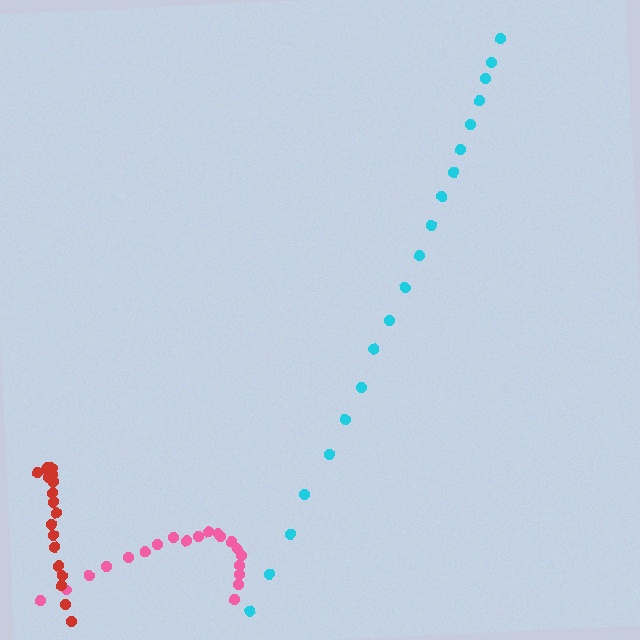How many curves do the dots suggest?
There are 3 distinct paths.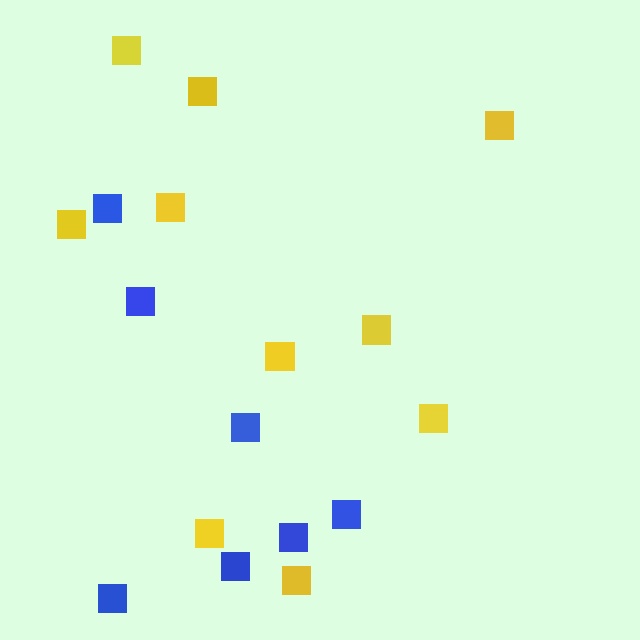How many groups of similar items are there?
There are 2 groups: one group of yellow squares (10) and one group of blue squares (7).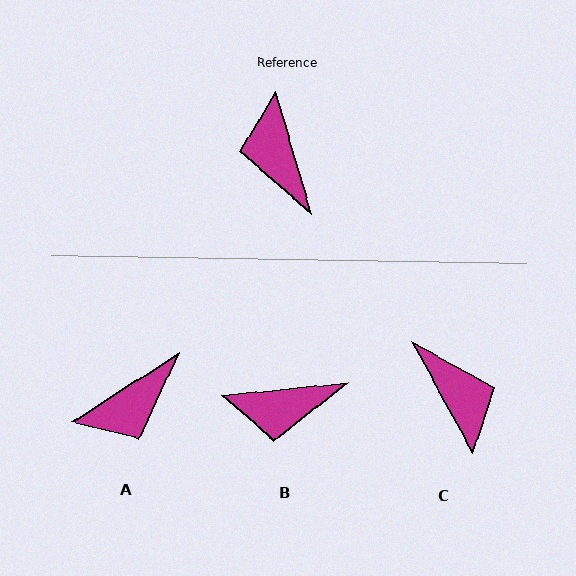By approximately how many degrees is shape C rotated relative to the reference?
Approximately 168 degrees clockwise.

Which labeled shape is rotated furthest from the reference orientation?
C, about 168 degrees away.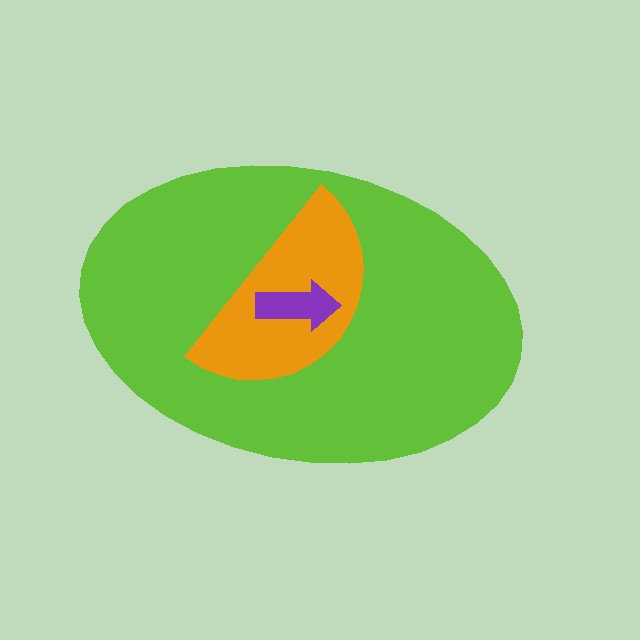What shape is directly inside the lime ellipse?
The orange semicircle.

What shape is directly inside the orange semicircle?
The purple arrow.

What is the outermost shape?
The lime ellipse.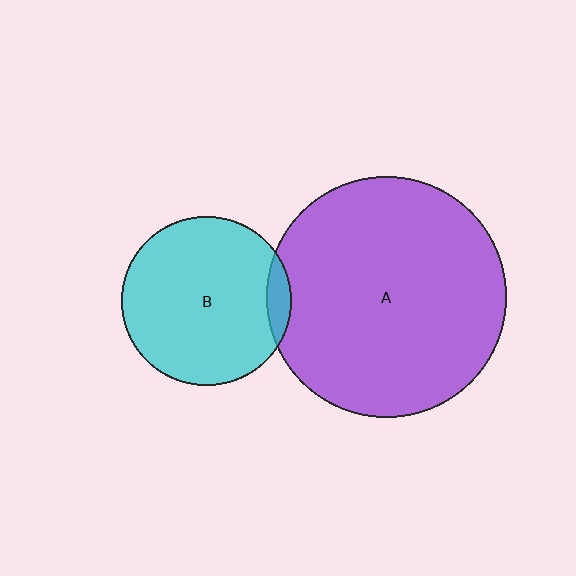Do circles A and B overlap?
Yes.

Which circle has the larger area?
Circle A (purple).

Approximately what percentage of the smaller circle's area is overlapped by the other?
Approximately 5%.